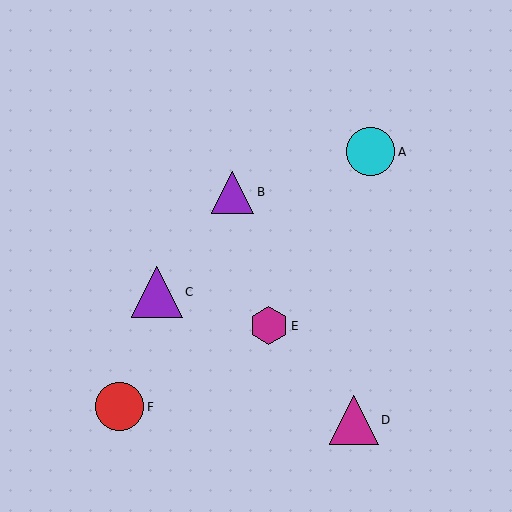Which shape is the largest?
The purple triangle (labeled C) is the largest.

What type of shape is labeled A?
Shape A is a cyan circle.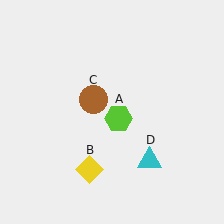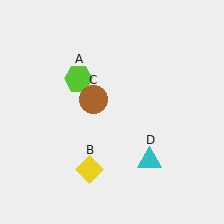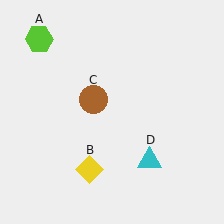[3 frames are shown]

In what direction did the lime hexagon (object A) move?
The lime hexagon (object A) moved up and to the left.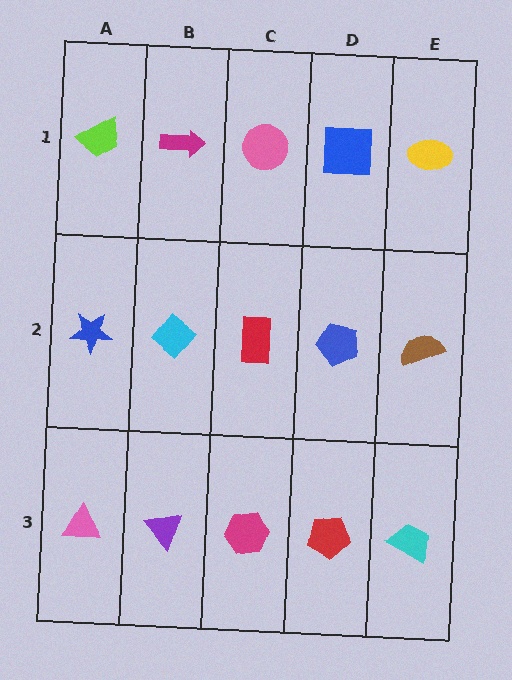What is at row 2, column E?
A brown semicircle.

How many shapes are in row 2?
5 shapes.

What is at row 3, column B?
A purple triangle.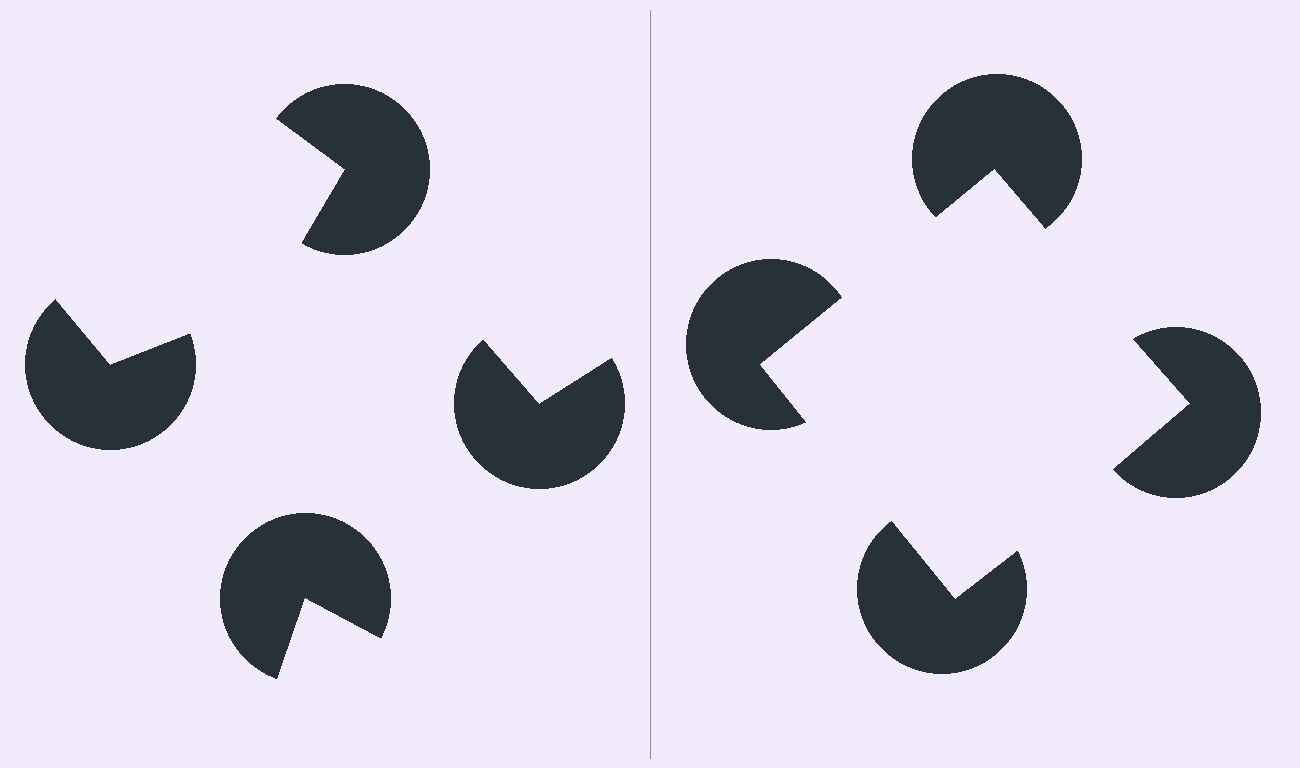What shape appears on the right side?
An illusory square.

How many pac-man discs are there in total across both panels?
8 — 4 on each side.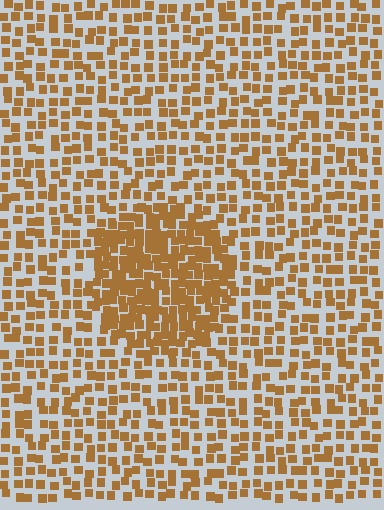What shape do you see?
I see a circle.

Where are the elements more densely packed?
The elements are more densely packed inside the circle boundary.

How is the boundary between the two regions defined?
The boundary is defined by a change in element density (approximately 2.0x ratio). All elements are the same color, size, and shape.